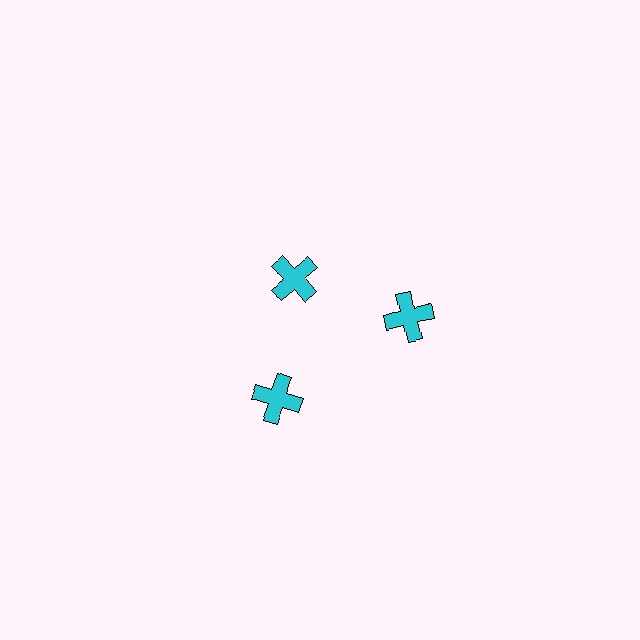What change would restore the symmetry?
The symmetry would be restored by moving it outward, back onto the ring so that all 3 crosses sit at equal angles and equal distance from the center.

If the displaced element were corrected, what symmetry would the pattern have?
It would have 3-fold rotational symmetry — the pattern would map onto itself every 120 degrees.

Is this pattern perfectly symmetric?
No. The 3 cyan crosses are arranged in a ring, but one element near the 11 o'clock position is pulled inward toward the center, breaking the 3-fold rotational symmetry.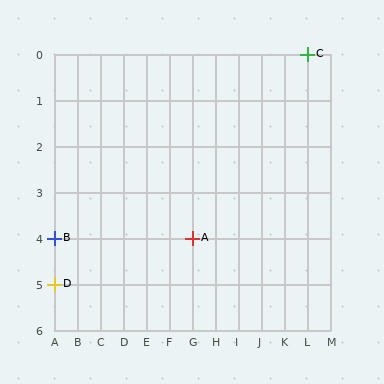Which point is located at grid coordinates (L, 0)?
Point C is at (L, 0).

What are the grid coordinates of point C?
Point C is at grid coordinates (L, 0).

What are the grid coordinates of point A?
Point A is at grid coordinates (G, 4).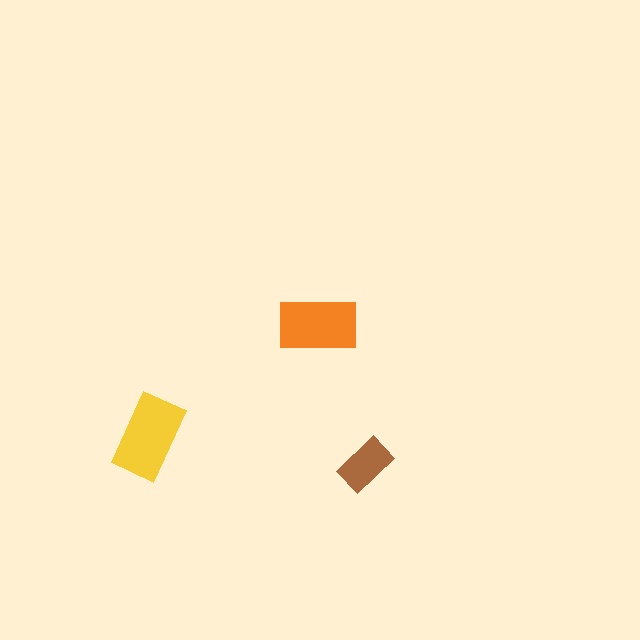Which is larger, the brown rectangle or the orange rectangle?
The orange one.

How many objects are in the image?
There are 3 objects in the image.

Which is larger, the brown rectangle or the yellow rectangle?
The yellow one.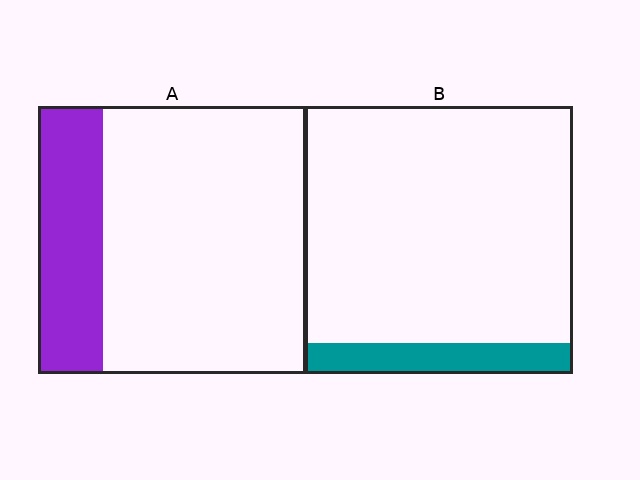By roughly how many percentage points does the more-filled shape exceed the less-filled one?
By roughly 15 percentage points (A over B).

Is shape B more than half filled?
No.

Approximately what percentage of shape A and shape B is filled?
A is approximately 25% and B is approximately 10%.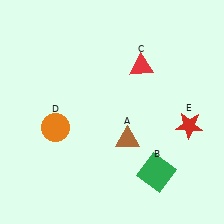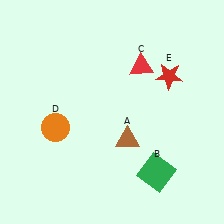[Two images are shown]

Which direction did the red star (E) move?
The red star (E) moved up.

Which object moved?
The red star (E) moved up.